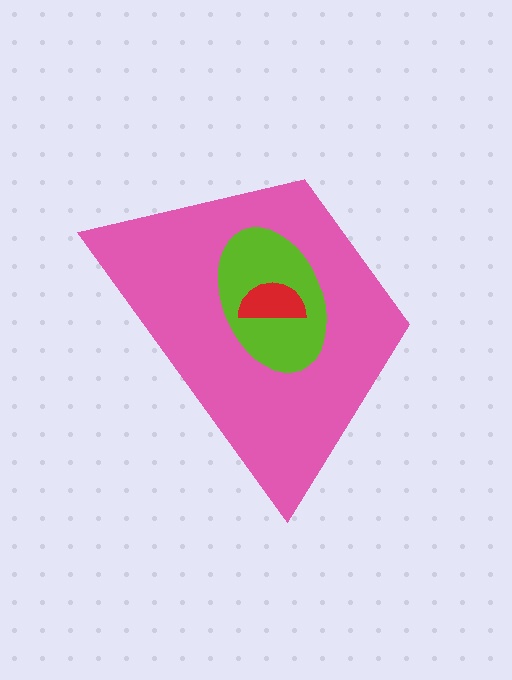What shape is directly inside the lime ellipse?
The red semicircle.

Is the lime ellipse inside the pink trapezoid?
Yes.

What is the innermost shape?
The red semicircle.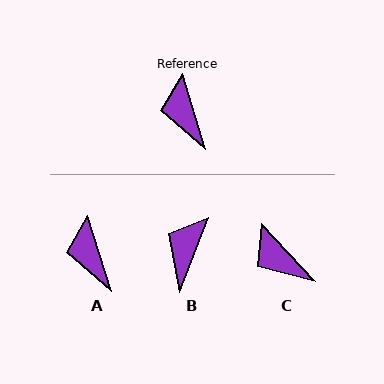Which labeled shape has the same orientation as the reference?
A.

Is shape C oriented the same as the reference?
No, it is off by about 26 degrees.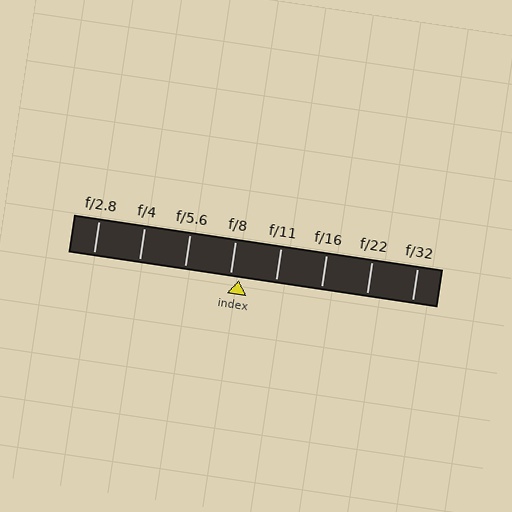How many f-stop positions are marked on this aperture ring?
There are 8 f-stop positions marked.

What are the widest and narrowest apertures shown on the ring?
The widest aperture shown is f/2.8 and the narrowest is f/32.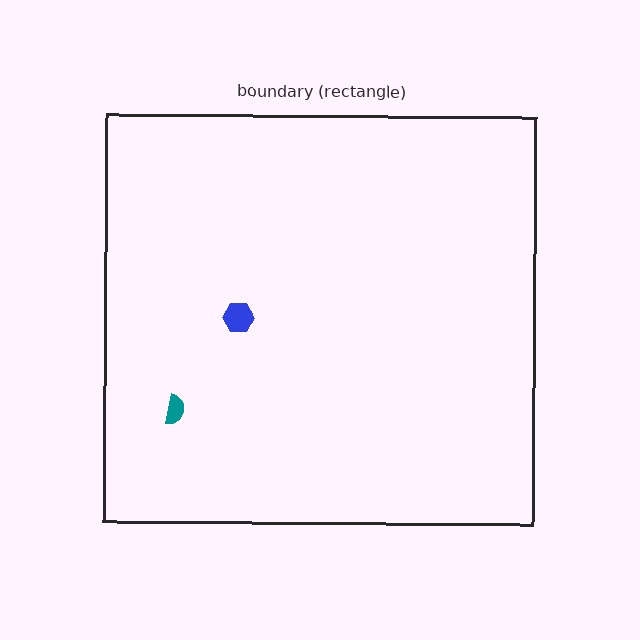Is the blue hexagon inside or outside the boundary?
Inside.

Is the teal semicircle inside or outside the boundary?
Inside.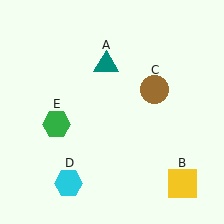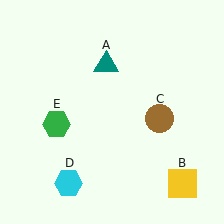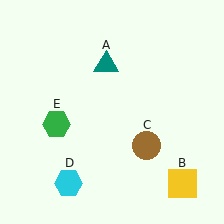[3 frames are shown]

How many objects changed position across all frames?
1 object changed position: brown circle (object C).